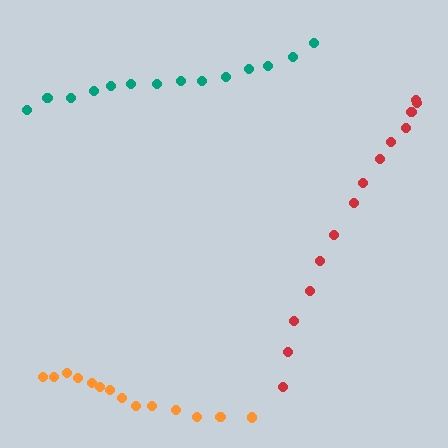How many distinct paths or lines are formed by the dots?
There are 3 distinct paths.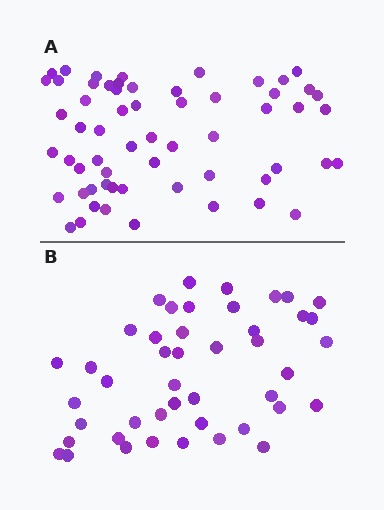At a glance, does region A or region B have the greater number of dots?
Region A (the top region) has more dots.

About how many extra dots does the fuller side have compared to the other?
Region A has approximately 15 more dots than region B.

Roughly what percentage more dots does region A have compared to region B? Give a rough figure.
About 35% more.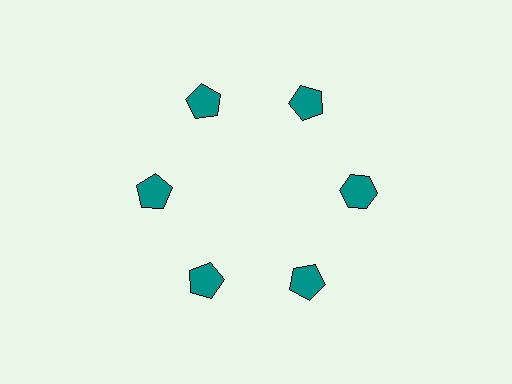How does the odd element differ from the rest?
It has a different shape: hexagon instead of pentagon.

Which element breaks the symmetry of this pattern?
The teal hexagon at roughly the 3 o'clock position breaks the symmetry. All other shapes are teal pentagons.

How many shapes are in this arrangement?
There are 6 shapes arranged in a ring pattern.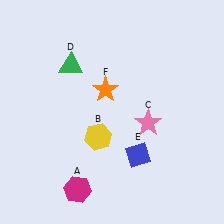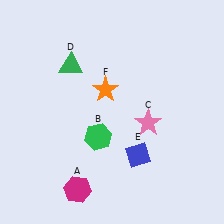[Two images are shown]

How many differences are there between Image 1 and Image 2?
There is 1 difference between the two images.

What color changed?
The hexagon (B) changed from yellow in Image 1 to green in Image 2.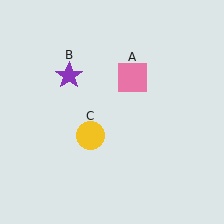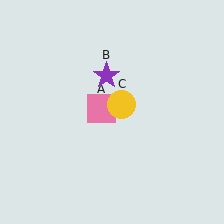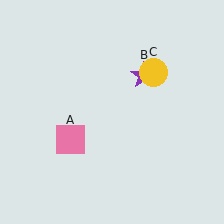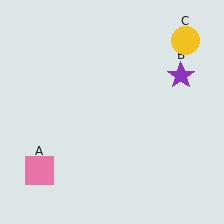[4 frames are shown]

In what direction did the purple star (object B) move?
The purple star (object B) moved right.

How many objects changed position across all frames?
3 objects changed position: pink square (object A), purple star (object B), yellow circle (object C).